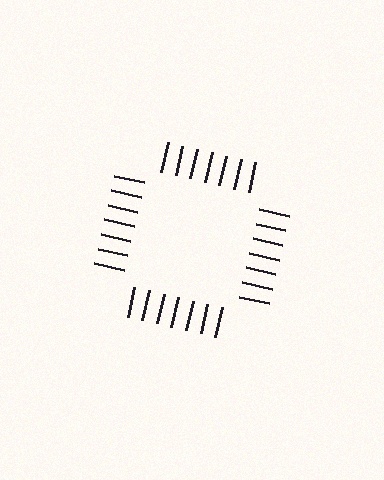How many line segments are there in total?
28 — 7 along each of the 4 edges.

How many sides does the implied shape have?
4 sides — the line-ends trace a square.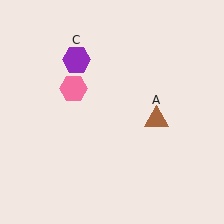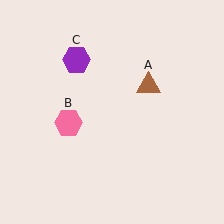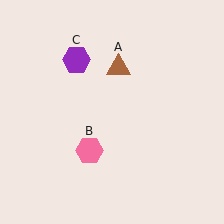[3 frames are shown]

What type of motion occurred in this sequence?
The brown triangle (object A), pink hexagon (object B) rotated counterclockwise around the center of the scene.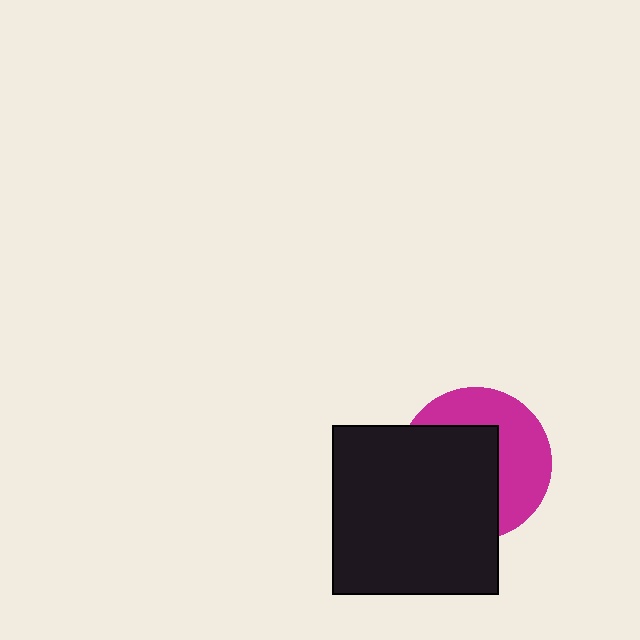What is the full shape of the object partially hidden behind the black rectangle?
The partially hidden object is a magenta circle.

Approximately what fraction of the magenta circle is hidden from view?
Roughly 55% of the magenta circle is hidden behind the black rectangle.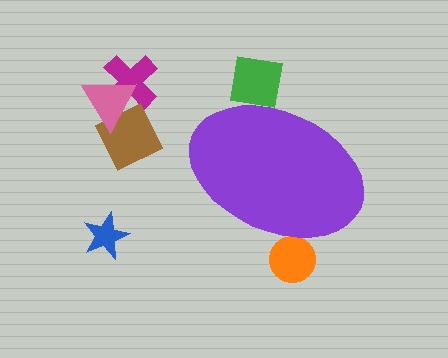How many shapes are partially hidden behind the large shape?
2 shapes are partially hidden.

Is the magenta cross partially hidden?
No, the magenta cross is fully visible.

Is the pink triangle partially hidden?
No, the pink triangle is fully visible.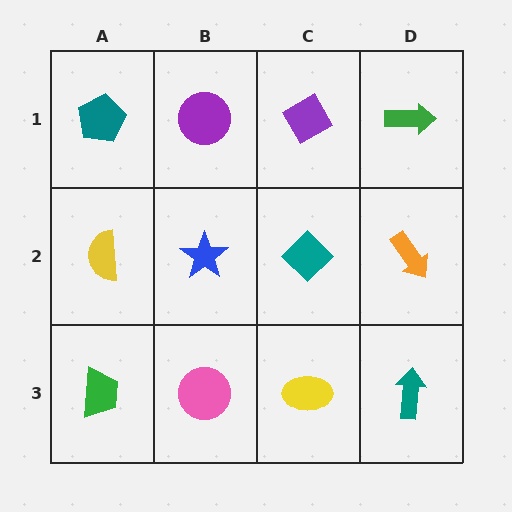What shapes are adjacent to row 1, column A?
A yellow semicircle (row 2, column A), a purple circle (row 1, column B).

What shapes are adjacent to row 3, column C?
A teal diamond (row 2, column C), a pink circle (row 3, column B), a teal arrow (row 3, column D).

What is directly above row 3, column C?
A teal diamond.